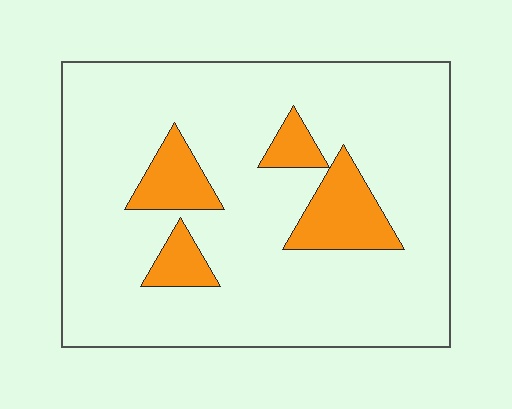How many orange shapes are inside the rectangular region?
4.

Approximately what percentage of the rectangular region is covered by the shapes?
Approximately 15%.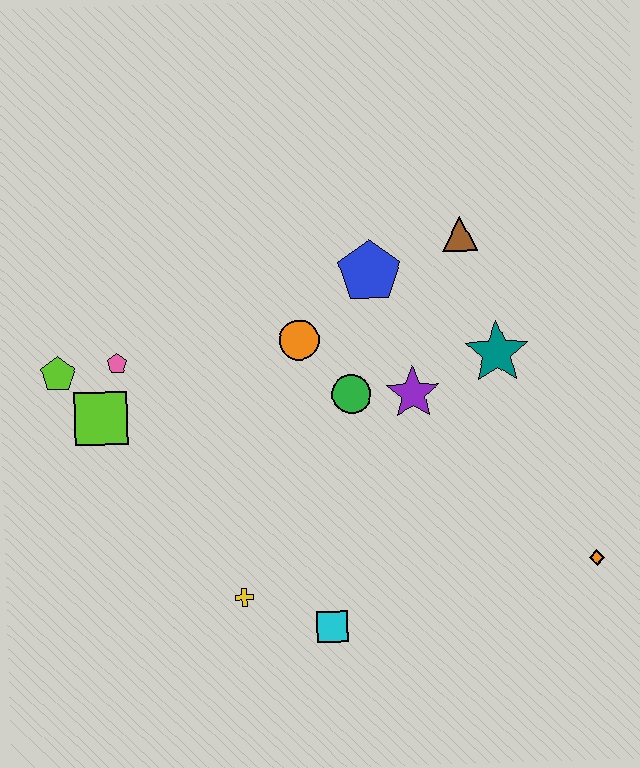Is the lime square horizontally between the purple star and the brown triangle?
No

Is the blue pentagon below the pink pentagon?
No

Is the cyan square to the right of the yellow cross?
Yes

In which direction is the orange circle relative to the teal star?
The orange circle is to the left of the teal star.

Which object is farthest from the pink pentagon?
The orange diamond is farthest from the pink pentagon.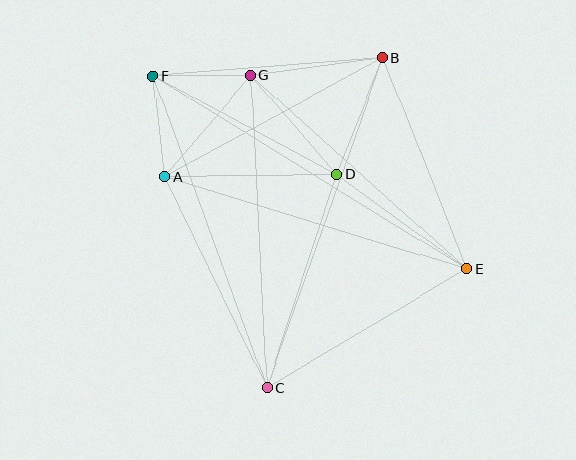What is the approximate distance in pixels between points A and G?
The distance between A and G is approximately 133 pixels.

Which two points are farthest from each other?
Points E and F are farthest from each other.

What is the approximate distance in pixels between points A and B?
The distance between A and B is approximately 248 pixels.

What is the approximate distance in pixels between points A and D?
The distance between A and D is approximately 172 pixels.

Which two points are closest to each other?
Points F and G are closest to each other.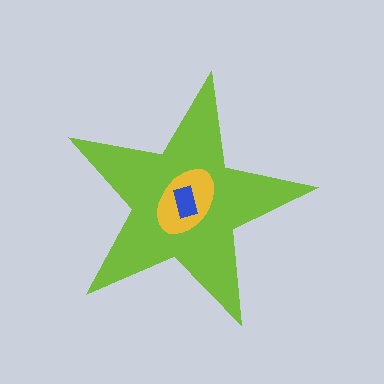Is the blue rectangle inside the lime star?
Yes.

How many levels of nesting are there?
3.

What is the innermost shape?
The blue rectangle.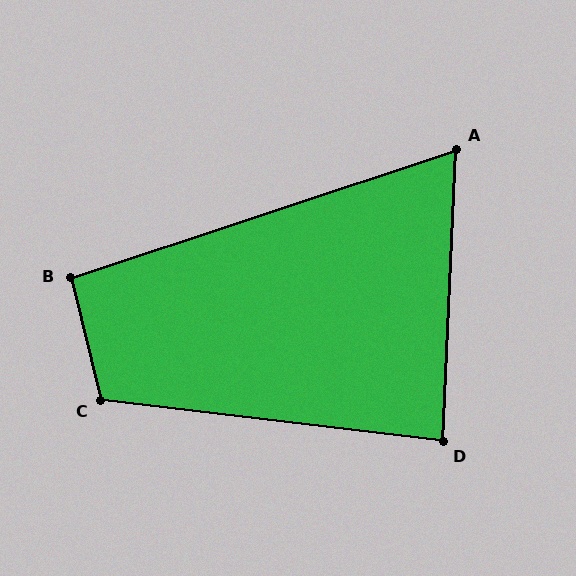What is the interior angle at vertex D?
Approximately 86 degrees (approximately right).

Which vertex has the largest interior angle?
C, at approximately 111 degrees.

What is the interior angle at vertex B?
Approximately 94 degrees (approximately right).